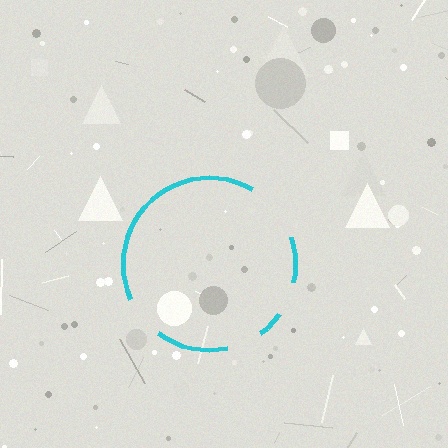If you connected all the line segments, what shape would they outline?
They would outline a circle.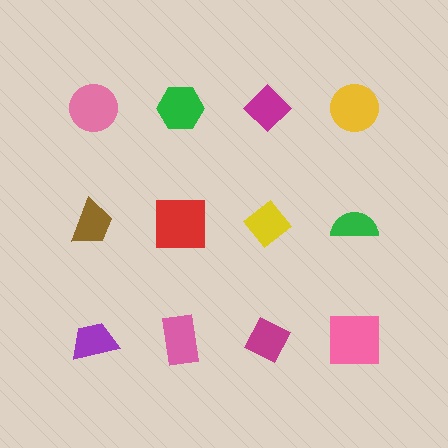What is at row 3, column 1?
A purple trapezoid.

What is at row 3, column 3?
A magenta diamond.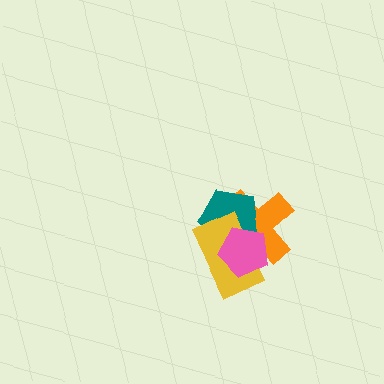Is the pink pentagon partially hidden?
No, no other shape covers it.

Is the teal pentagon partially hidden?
Yes, it is partially covered by another shape.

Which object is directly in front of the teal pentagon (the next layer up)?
The yellow rectangle is directly in front of the teal pentagon.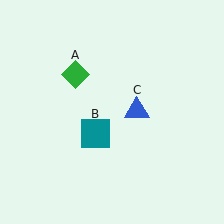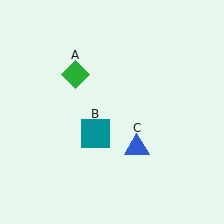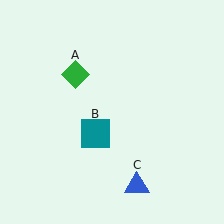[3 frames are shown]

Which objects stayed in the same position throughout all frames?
Green diamond (object A) and teal square (object B) remained stationary.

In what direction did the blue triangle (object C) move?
The blue triangle (object C) moved down.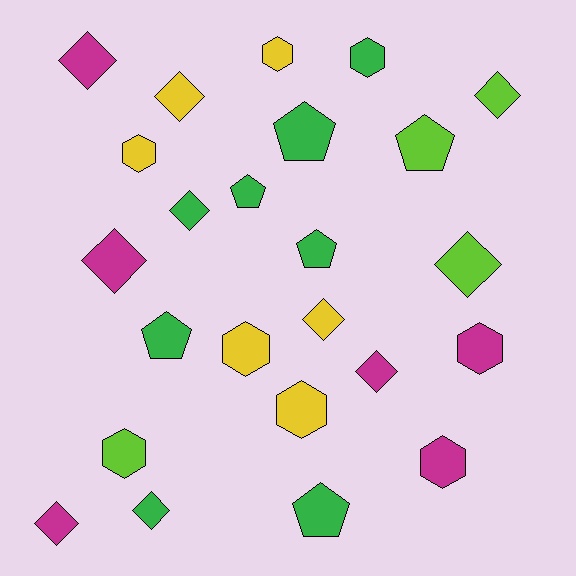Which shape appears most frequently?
Diamond, with 10 objects.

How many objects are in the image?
There are 24 objects.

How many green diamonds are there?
There are 2 green diamonds.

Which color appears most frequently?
Green, with 8 objects.